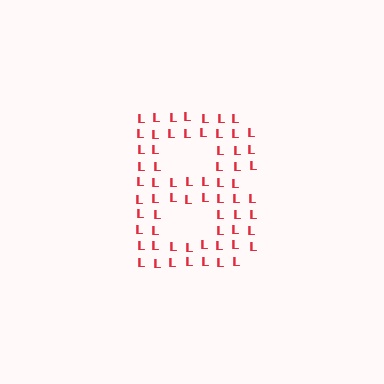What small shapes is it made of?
It is made of small letter L's.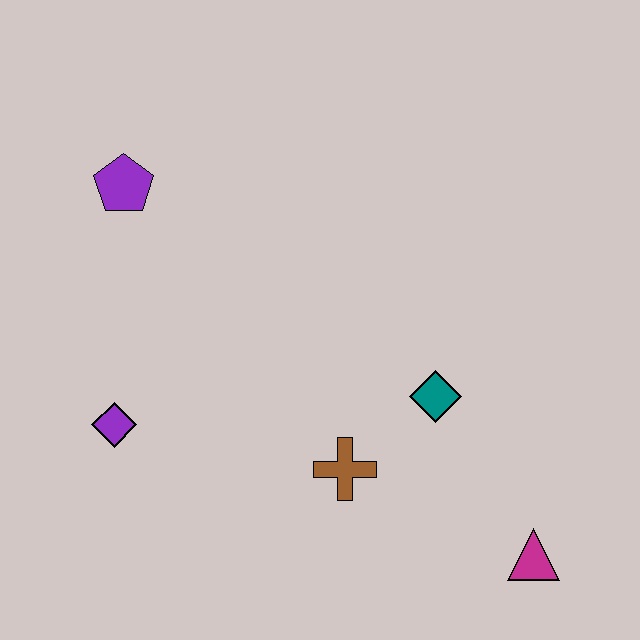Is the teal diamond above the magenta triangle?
Yes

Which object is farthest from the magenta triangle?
The purple pentagon is farthest from the magenta triangle.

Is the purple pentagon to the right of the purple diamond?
Yes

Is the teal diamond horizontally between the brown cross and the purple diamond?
No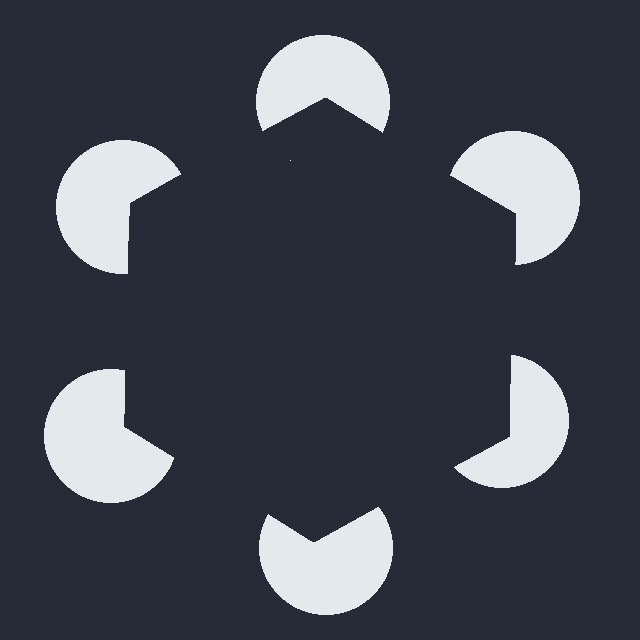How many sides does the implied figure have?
6 sides.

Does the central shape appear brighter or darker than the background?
It typically appears slightly darker than the background, even though no actual brightness change is drawn.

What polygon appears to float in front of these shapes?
An illusory hexagon — its edges are inferred from the aligned wedge cuts in the pac-man discs, not physically drawn.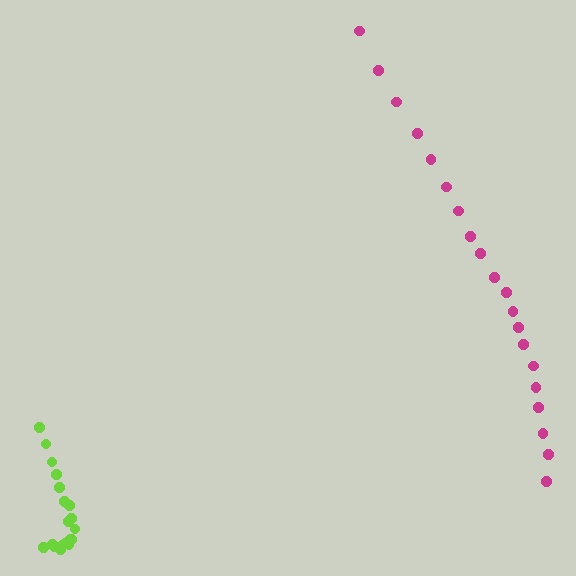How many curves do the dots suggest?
There are 2 distinct paths.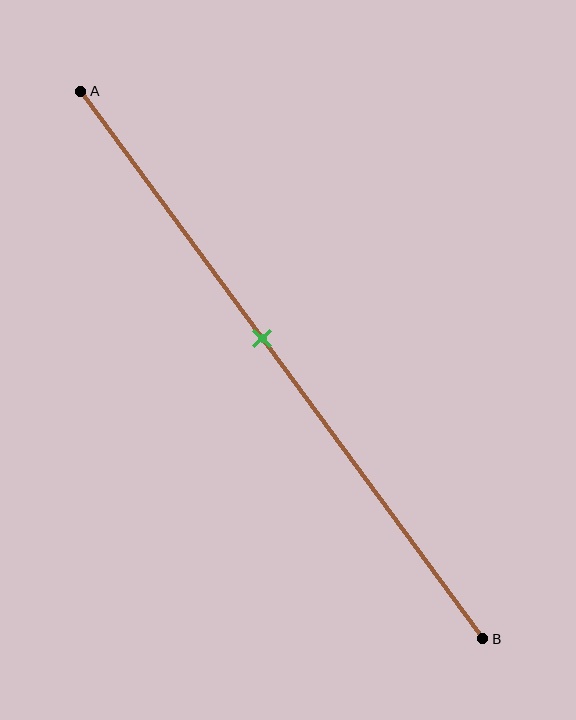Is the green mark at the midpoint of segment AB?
No, the mark is at about 45% from A, not at the 50% midpoint.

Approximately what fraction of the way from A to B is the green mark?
The green mark is approximately 45% of the way from A to B.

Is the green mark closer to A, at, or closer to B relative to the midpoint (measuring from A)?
The green mark is closer to point A than the midpoint of segment AB.